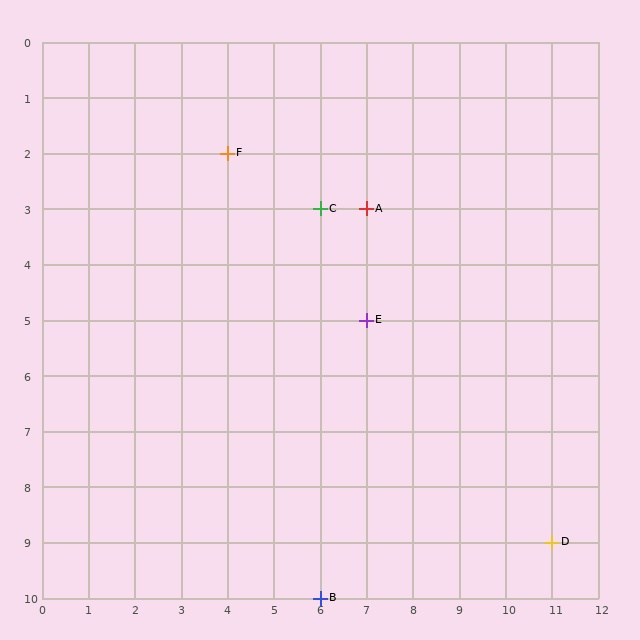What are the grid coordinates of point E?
Point E is at grid coordinates (7, 5).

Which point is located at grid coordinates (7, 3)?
Point A is at (7, 3).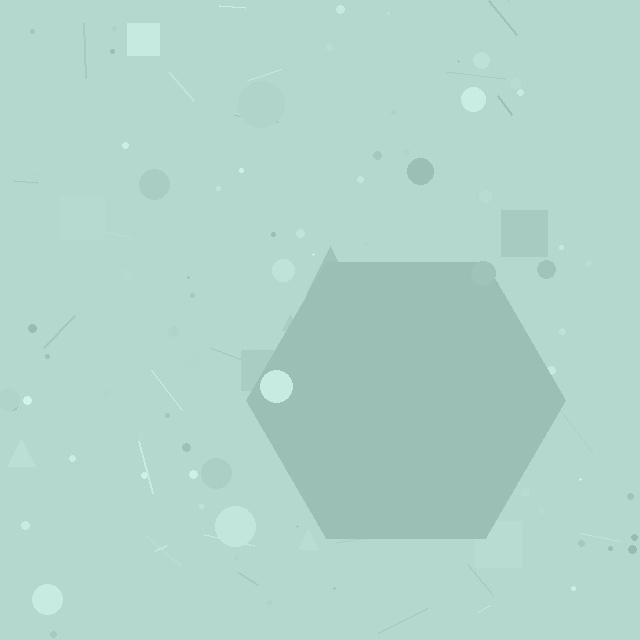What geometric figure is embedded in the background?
A hexagon is embedded in the background.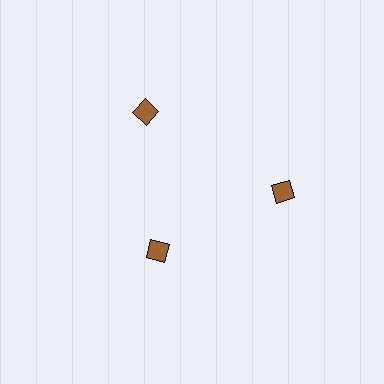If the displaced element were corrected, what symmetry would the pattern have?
It would have 3-fold rotational symmetry — the pattern would map onto itself every 120 degrees.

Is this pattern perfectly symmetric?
No. The 3 brown diamonds are arranged in a ring, but one element near the 7 o'clock position is pulled inward toward the center, breaking the 3-fold rotational symmetry.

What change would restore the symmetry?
The symmetry would be restored by moving it outward, back onto the ring so that all 3 diamonds sit at equal angles and equal distance from the center.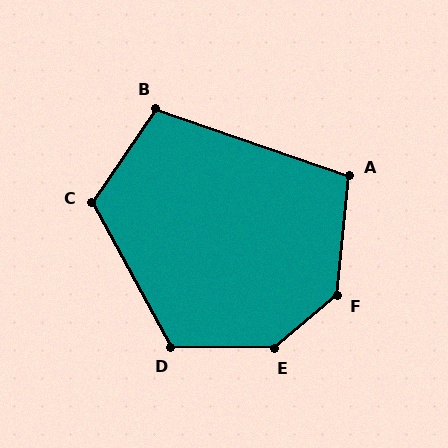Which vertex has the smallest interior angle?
A, at approximately 104 degrees.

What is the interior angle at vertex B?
Approximately 105 degrees (obtuse).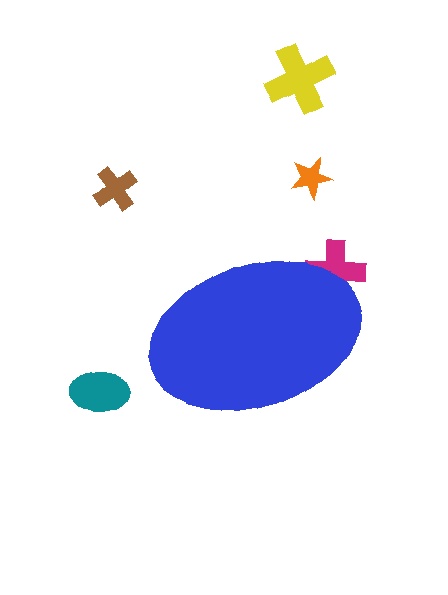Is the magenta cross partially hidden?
Yes, the magenta cross is partially hidden behind the blue ellipse.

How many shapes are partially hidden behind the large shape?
1 shape is partially hidden.